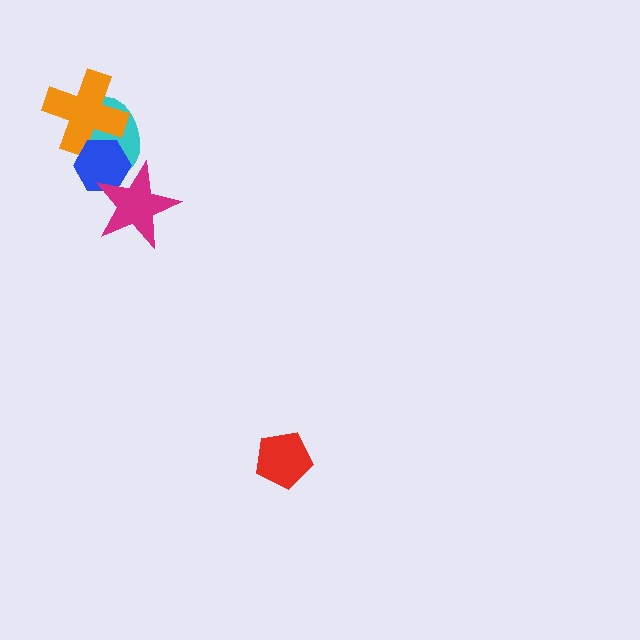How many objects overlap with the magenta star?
2 objects overlap with the magenta star.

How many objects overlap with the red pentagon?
0 objects overlap with the red pentagon.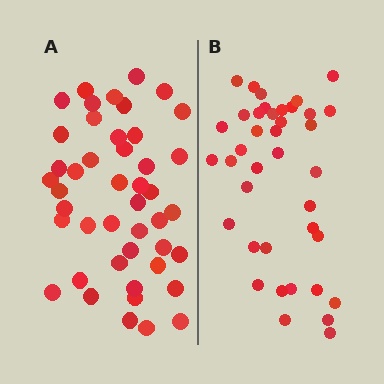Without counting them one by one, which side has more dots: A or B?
Region A (the left region) has more dots.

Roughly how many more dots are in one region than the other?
Region A has about 6 more dots than region B.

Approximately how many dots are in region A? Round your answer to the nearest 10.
About 40 dots. (The exact count is 45, which rounds to 40.)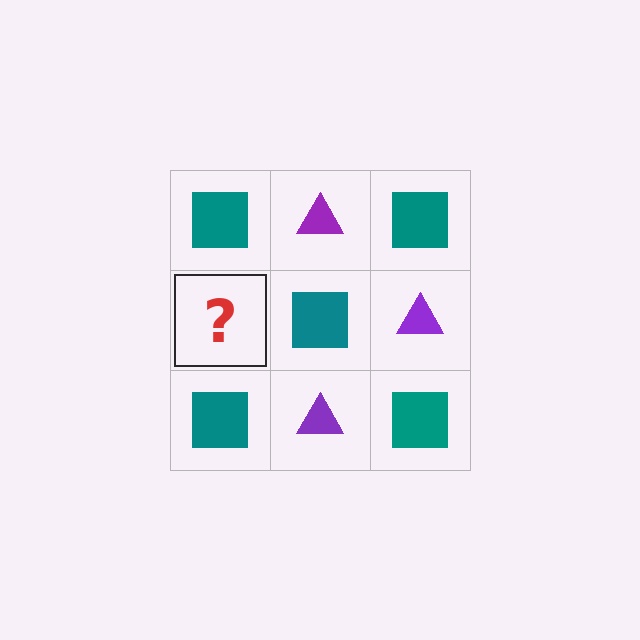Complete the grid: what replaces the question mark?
The question mark should be replaced with a purple triangle.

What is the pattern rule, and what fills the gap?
The rule is that it alternates teal square and purple triangle in a checkerboard pattern. The gap should be filled with a purple triangle.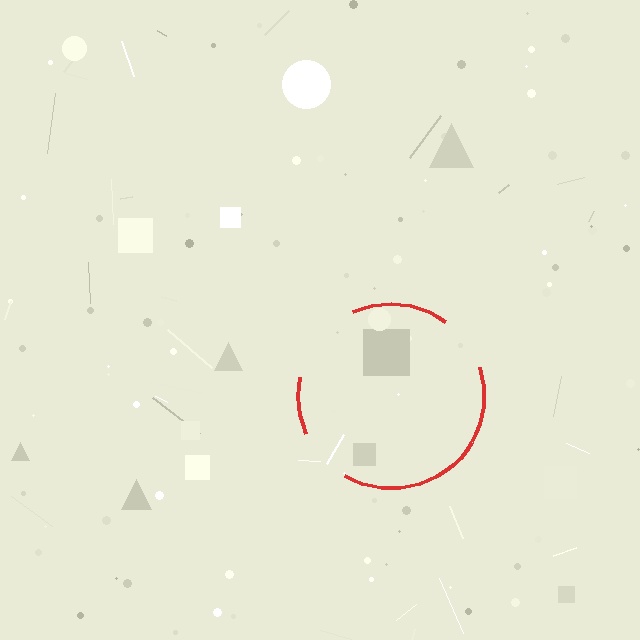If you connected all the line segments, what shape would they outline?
They would outline a circle.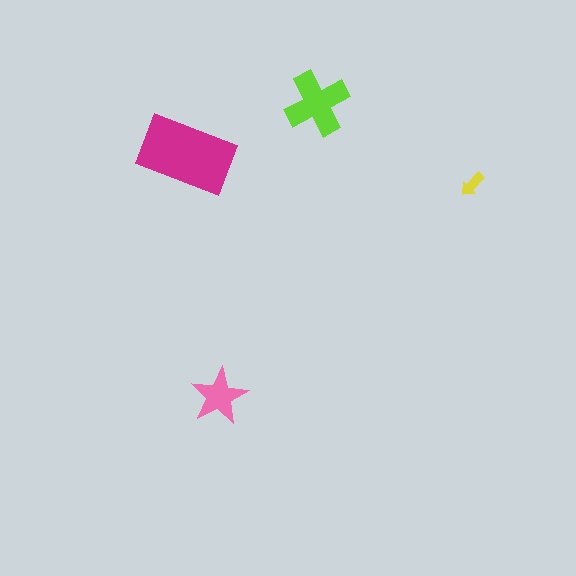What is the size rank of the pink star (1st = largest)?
3rd.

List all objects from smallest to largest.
The yellow arrow, the pink star, the lime cross, the magenta rectangle.